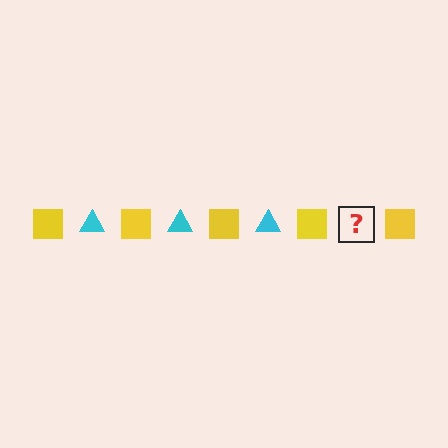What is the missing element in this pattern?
The missing element is a cyan triangle.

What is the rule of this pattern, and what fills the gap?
The rule is that the pattern alternates between yellow square and cyan triangle. The gap should be filled with a cyan triangle.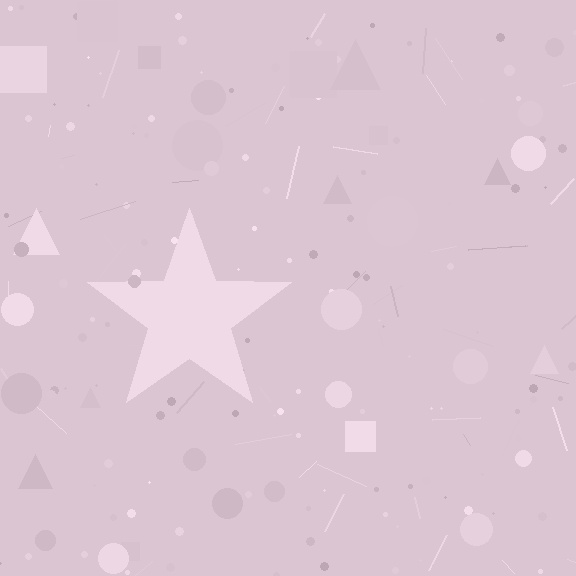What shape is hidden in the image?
A star is hidden in the image.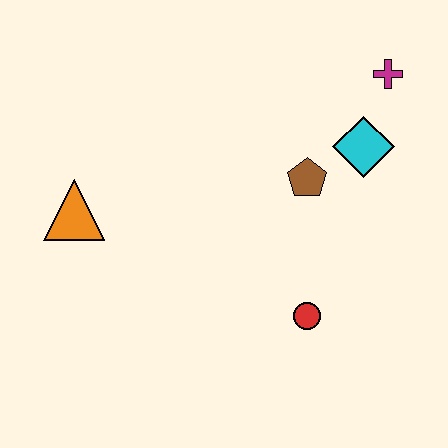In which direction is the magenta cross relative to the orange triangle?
The magenta cross is to the right of the orange triangle.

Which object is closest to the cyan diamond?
The brown pentagon is closest to the cyan diamond.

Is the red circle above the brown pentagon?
No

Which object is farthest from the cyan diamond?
The orange triangle is farthest from the cyan diamond.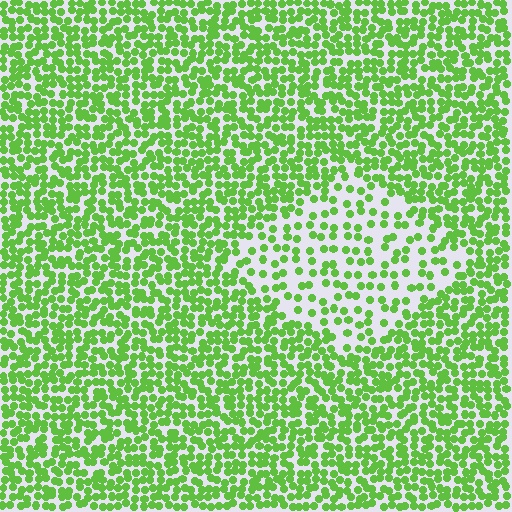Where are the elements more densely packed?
The elements are more densely packed outside the diamond boundary.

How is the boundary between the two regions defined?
The boundary is defined by a change in element density (approximately 2.2x ratio). All elements are the same color, size, and shape.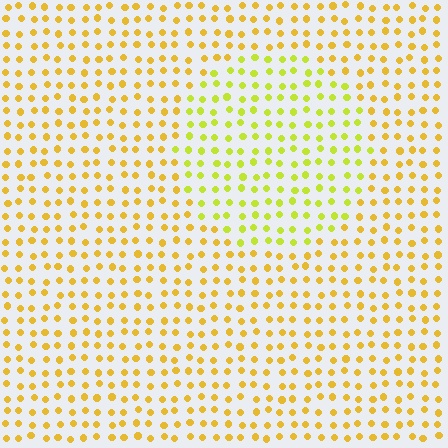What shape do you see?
I see a circle.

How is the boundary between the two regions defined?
The boundary is defined purely by a slight shift in hue (about 27 degrees). Spacing, size, and orientation are identical on both sides.